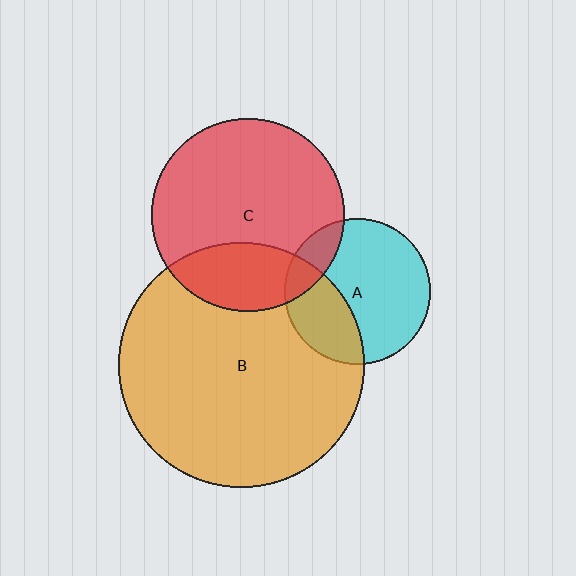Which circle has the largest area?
Circle B (orange).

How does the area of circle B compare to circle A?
Approximately 2.8 times.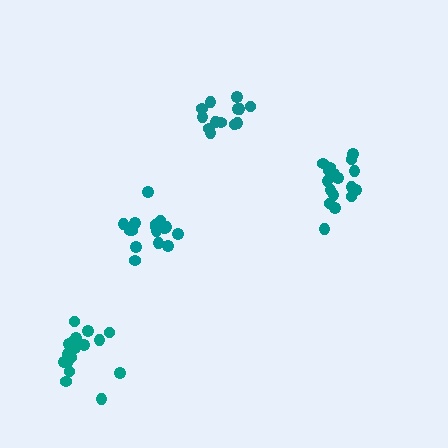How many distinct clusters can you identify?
There are 4 distinct clusters.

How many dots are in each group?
Group 1: 17 dots, Group 2: 14 dots, Group 3: 17 dots, Group 4: 18 dots (66 total).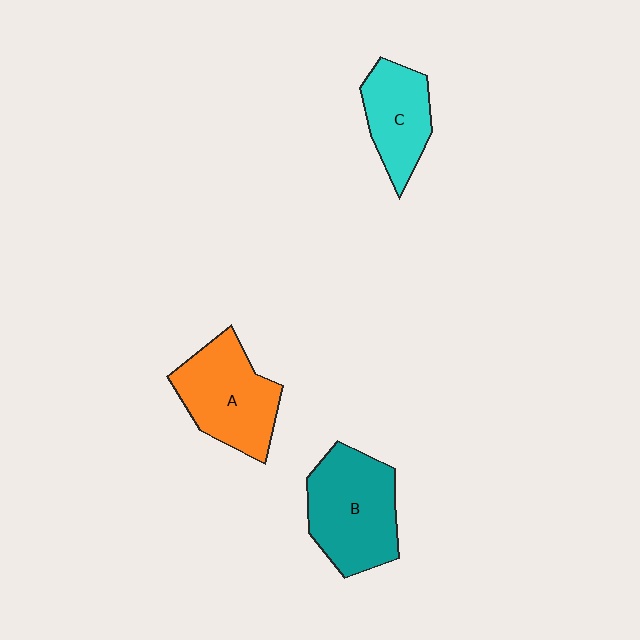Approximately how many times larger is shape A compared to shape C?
Approximately 1.4 times.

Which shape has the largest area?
Shape B (teal).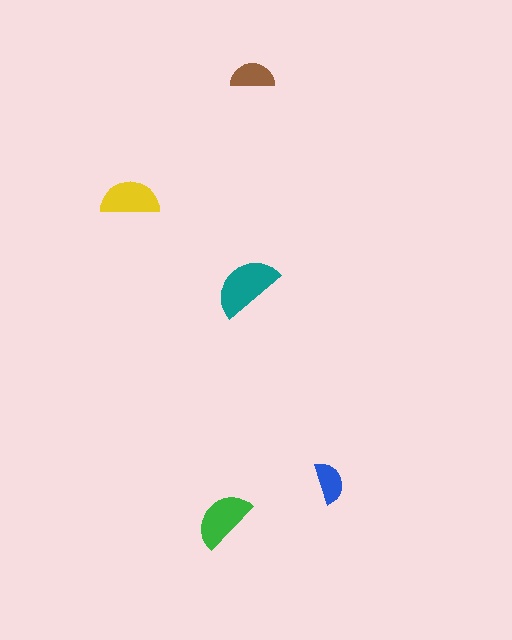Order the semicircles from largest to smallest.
the teal one, the green one, the yellow one, the brown one, the blue one.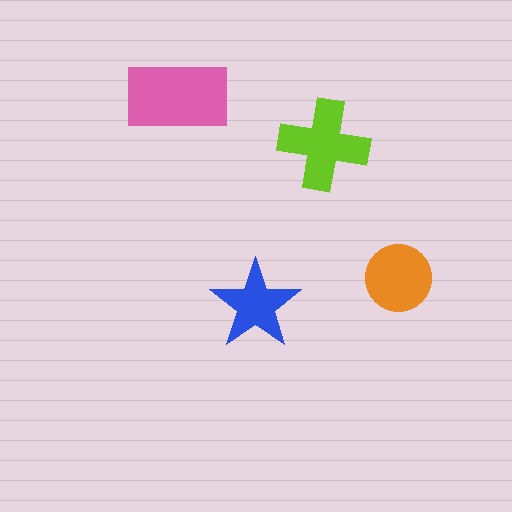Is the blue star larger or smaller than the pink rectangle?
Smaller.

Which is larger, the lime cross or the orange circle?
The lime cross.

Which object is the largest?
The pink rectangle.